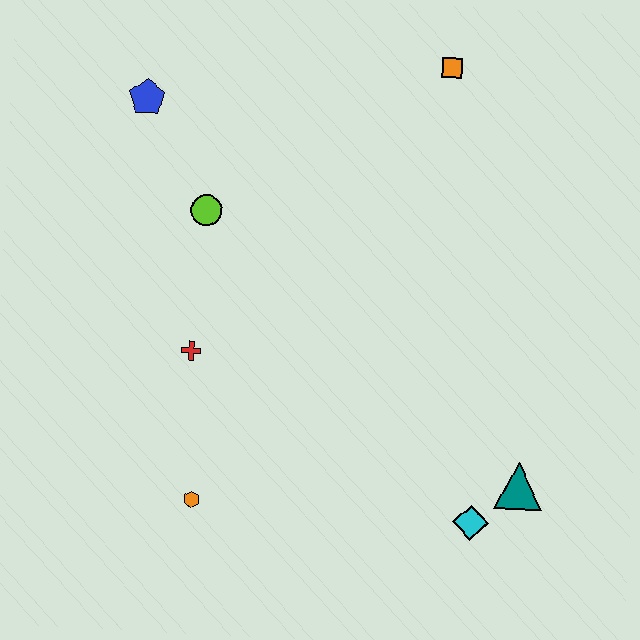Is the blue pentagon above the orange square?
No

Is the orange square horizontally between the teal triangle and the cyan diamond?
No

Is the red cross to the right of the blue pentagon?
Yes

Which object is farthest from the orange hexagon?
The orange square is farthest from the orange hexagon.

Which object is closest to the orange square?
The lime circle is closest to the orange square.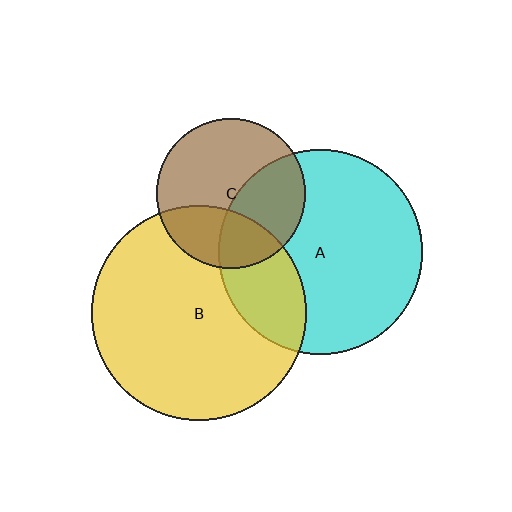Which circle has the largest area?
Circle B (yellow).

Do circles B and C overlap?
Yes.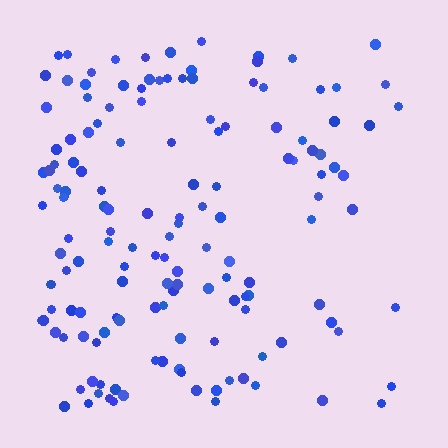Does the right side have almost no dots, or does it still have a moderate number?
Still a moderate number, just noticeably fewer than the left.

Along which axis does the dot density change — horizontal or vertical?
Horizontal.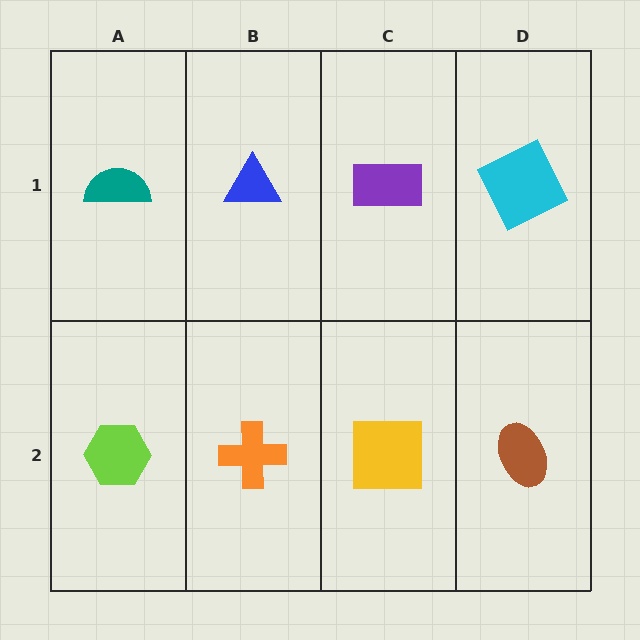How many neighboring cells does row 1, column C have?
3.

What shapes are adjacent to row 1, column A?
A lime hexagon (row 2, column A), a blue triangle (row 1, column B).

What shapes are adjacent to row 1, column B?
An orange cross (row 2, column B), a teal semicircle (row 1, column A), a purple rectangle (row 1, column C).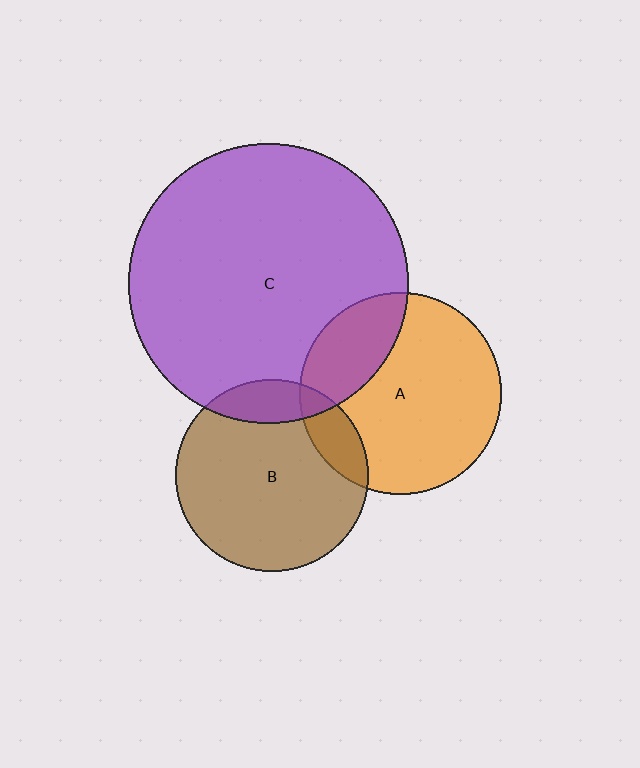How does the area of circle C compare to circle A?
Approximately 1.9 times.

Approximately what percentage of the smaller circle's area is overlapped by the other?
Approximately 25%.